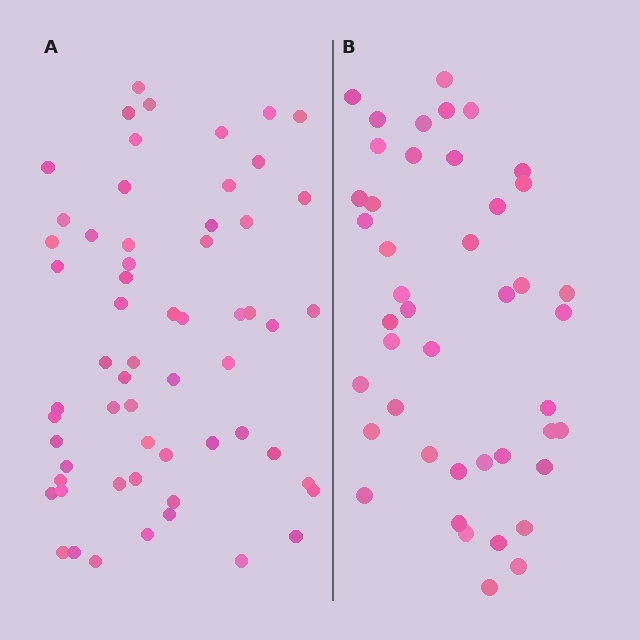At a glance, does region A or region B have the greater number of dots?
Region A (the left region) has more dots.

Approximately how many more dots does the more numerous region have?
Region A has approximately 15 more dots than region B.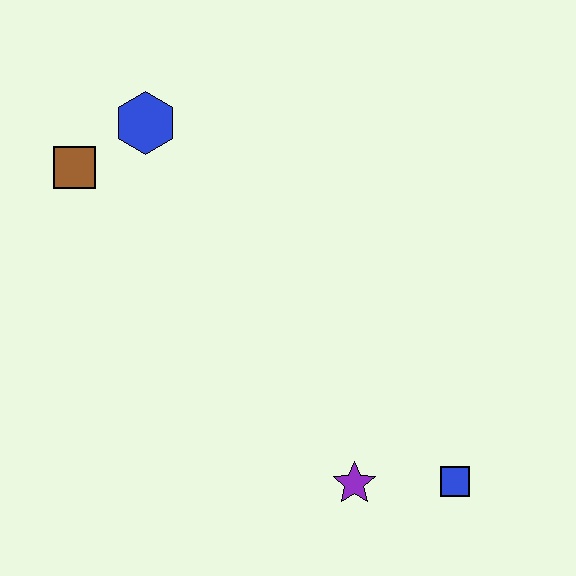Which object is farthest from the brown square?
The blue square is farthest from the brown square.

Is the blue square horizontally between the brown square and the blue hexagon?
No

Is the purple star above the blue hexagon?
No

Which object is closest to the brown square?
The blue hexagon is closest to the brown square.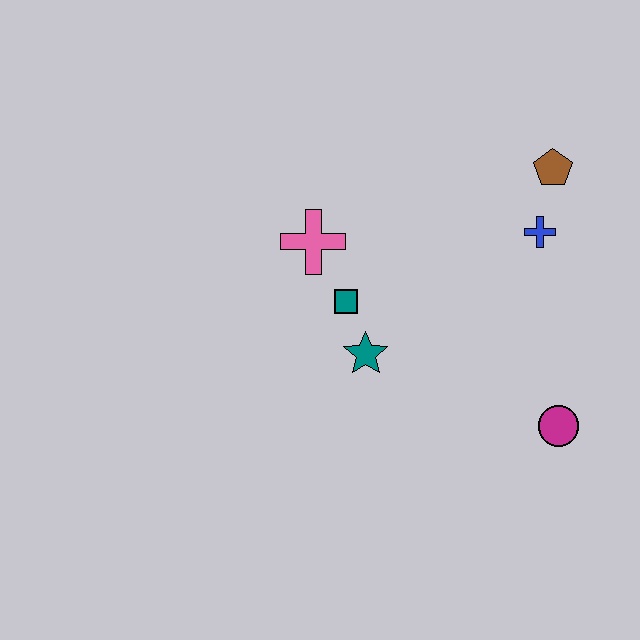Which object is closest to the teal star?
The teal square is closest to the teal star.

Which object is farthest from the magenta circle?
The pink cross is farthest from the magenta circle.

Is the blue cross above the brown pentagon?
No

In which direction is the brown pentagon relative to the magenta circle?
The brown pentagon is above the magenta circle.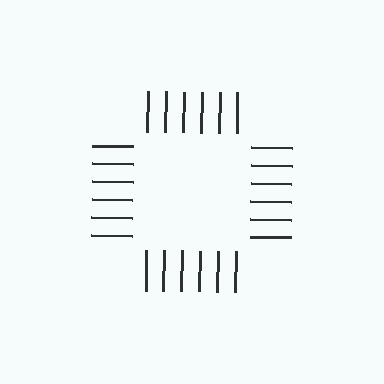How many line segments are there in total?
24 — 6 along each of the 4 edges.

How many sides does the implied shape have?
4 sides — the line-ends trace a square.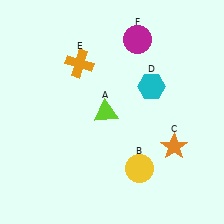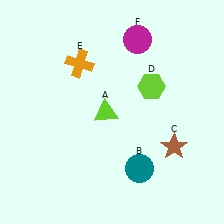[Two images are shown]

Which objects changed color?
B changed from yellow to teal. C changed from orange to brown. D changed from cyan to lime.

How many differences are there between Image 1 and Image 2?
There are 3 differences between the two images.